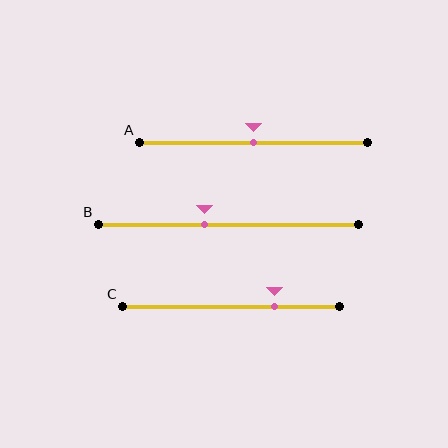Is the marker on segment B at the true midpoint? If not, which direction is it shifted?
No, the marker on segment B is shifted to the left by about 9% of the segment length.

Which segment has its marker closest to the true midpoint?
Segment A has its marker closest to the true midpoint.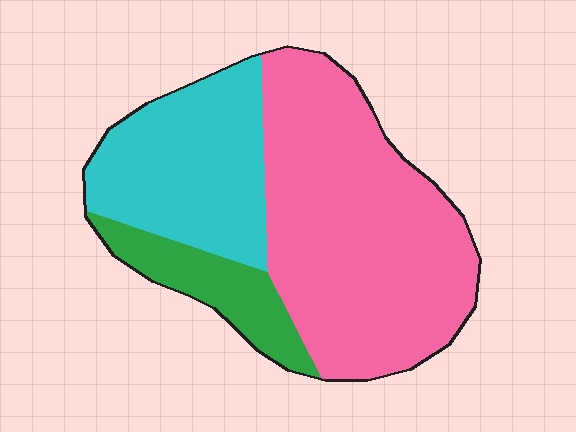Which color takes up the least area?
Green, at roughly 15%.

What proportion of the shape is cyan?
Cyan takes up between a quarter and a half of the shape.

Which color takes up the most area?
Pink, at roughly 55%.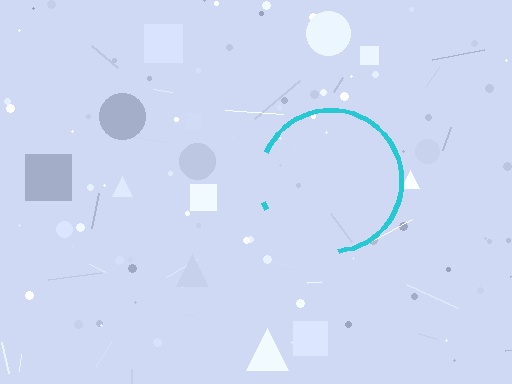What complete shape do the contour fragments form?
The contour fragments form a circle.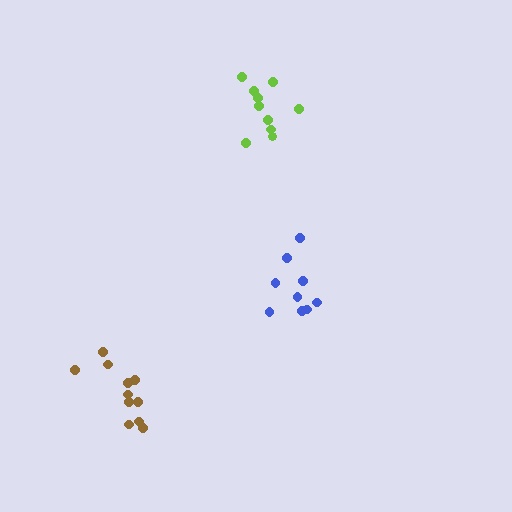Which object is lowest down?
The brown cluster is bottommost.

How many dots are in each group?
Group 1: 9 dots, Group 2: 11 dots, Group 3: 10 dots (30 total).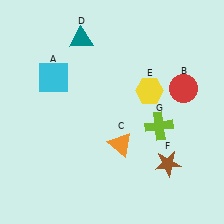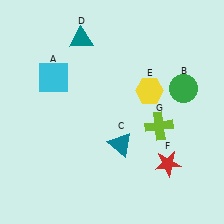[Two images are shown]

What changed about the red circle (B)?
In Image 1, B is red. In Image 2, it changed to green.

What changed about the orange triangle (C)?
In Image 1, C is orange. In Image 2, it changed to teal.